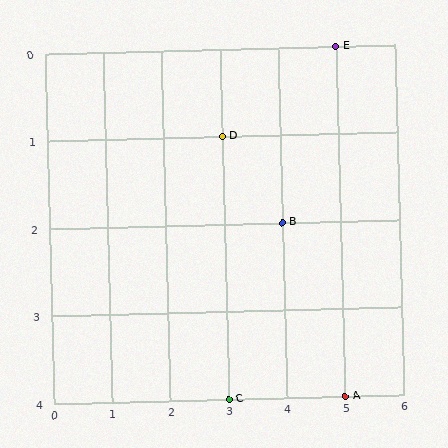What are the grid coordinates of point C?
Point C is at grid coordinates (3, 4).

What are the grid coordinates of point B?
Point B is at grid coordinates (4, 2).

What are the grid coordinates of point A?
Point A is at grid coordinates (5, 4).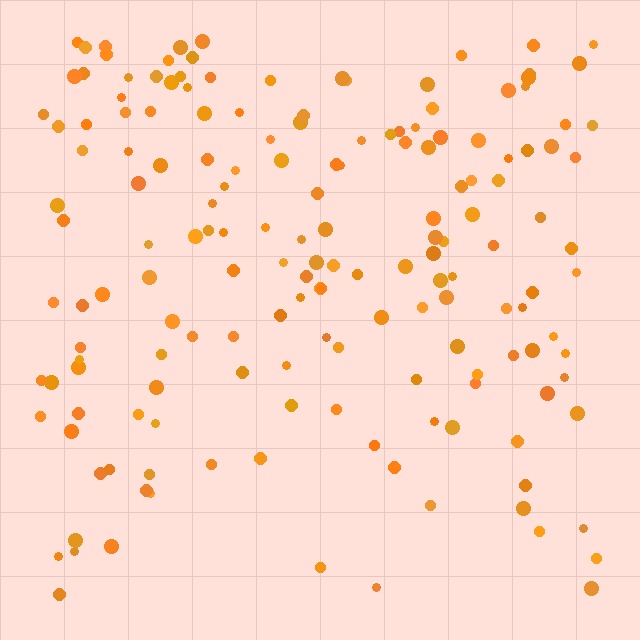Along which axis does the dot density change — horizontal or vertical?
Vertical.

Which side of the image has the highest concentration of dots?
The top.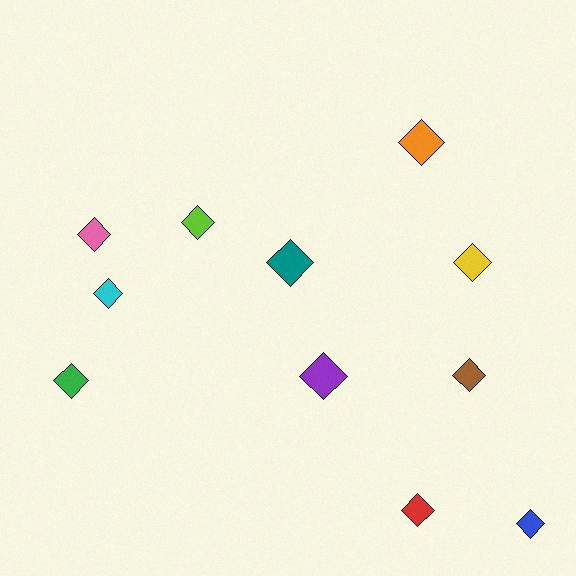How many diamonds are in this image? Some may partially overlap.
There are 11 diamonds.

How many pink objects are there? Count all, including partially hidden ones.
There is 1 pink object.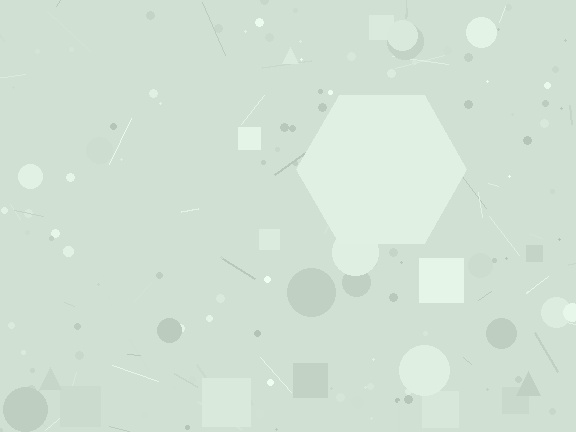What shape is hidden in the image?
A hexagon is hidden in the image.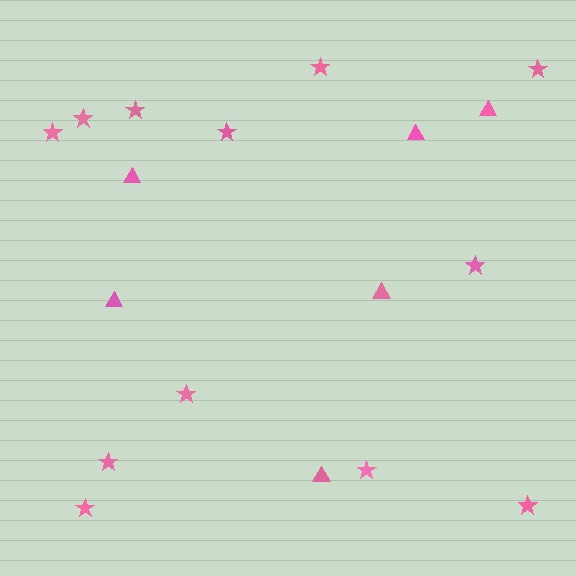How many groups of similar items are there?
There are 2 groups: one group of triangles (6) and one group of stars (12).